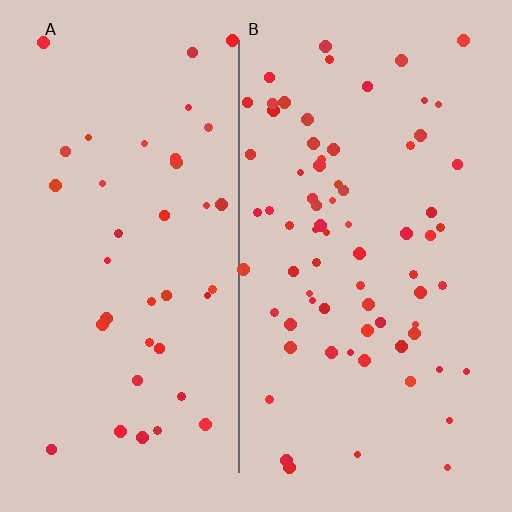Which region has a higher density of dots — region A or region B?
B (the right).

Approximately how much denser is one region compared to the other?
Approximately 1.8× — region B over region A.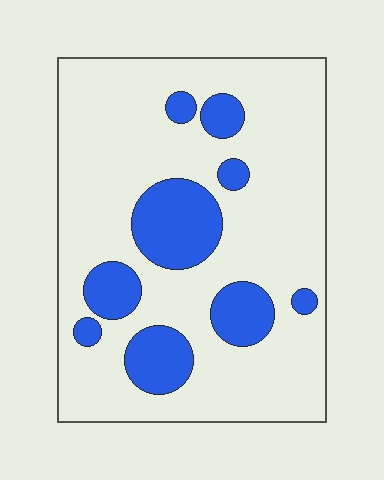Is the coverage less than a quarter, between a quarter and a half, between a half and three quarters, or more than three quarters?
Less than a quarter.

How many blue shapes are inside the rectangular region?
9.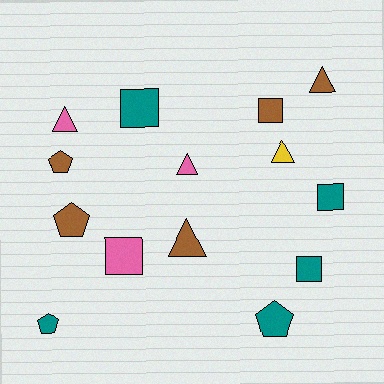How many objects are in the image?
There are 14 objects.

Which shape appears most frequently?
Square, with 5 objects.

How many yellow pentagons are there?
There are no yellow pentagons.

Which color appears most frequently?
Teal, with 5 objects.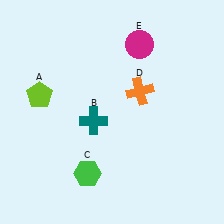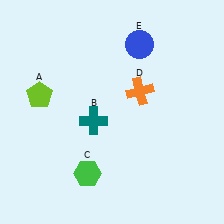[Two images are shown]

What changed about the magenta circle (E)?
In Image 1, E is magenta. In Image 2, it changed to blue.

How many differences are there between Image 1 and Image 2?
There is 1 difference between the two images.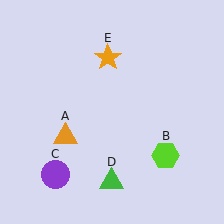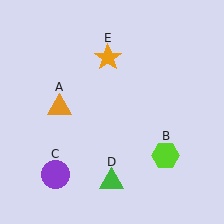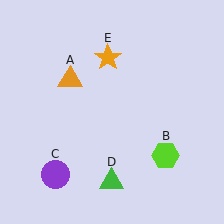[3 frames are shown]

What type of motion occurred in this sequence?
The orange triangle (object A) rotated clockwise around the center of the scene.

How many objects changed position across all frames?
1 object changed position: orange triangle (object A).